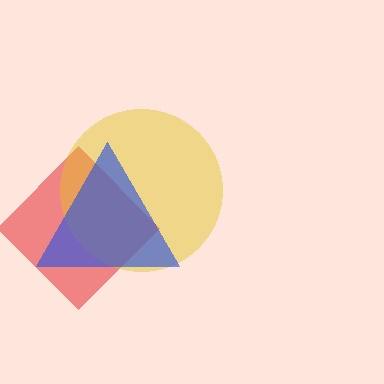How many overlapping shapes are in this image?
There are 3 overlapping shapes in the image.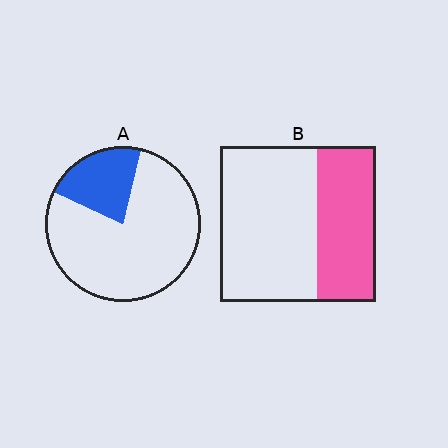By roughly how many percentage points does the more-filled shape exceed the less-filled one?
By roughly 15 percentage points (B over A).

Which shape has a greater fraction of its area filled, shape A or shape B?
Shape B.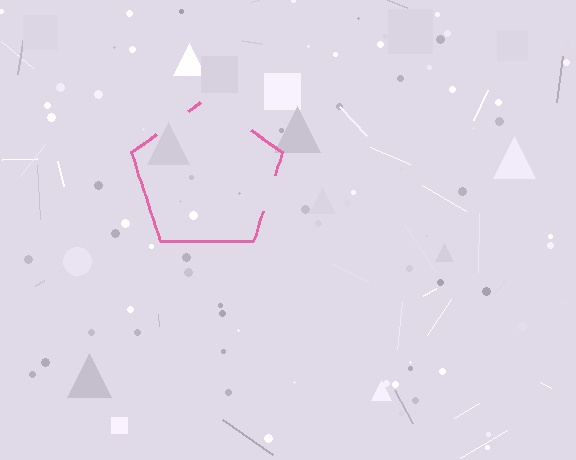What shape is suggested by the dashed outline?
The dashed outline suggests a pentagon.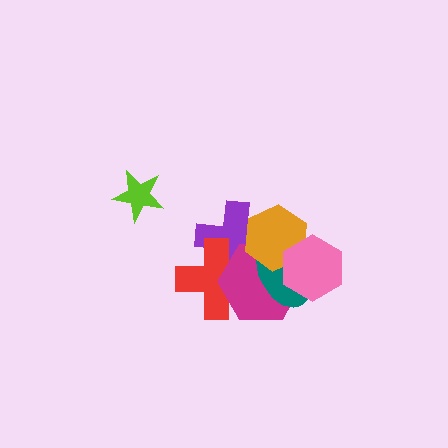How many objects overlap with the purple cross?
4 objects overlap with the purple cross.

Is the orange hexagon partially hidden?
Yes, it is partially covered by another shape.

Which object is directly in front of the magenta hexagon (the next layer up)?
The teal ellipse is directly in front of the magenta hexagon.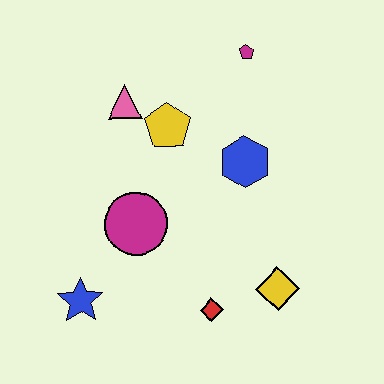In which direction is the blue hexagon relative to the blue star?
The blue hexagon is to the right of the blue star.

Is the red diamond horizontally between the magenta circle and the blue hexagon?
Yes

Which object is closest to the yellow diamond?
The red diamond is closest to the yellow diamond.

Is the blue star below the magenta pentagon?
Yes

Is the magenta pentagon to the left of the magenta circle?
No